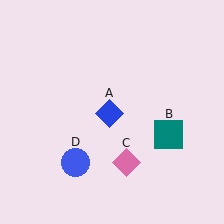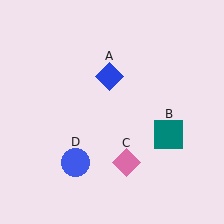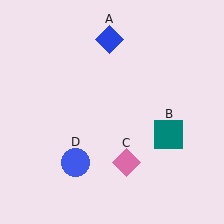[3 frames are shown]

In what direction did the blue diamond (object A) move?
The blue diamond (object A) moved up.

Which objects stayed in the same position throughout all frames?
Teal square (object B) and pink diamond (object C) and blue circle (object D) remained stationary.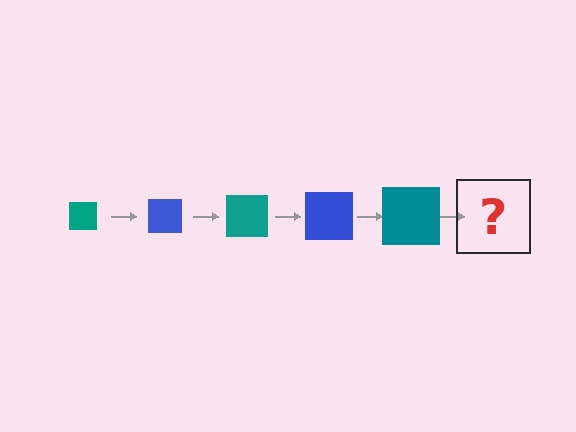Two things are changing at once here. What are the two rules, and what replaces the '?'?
The two rules are that the square grows larger each step and the color cycles through teal and blue. The '?' should be a blue square, larger than the previous one.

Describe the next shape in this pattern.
It should be a blue square, larger than the previous one.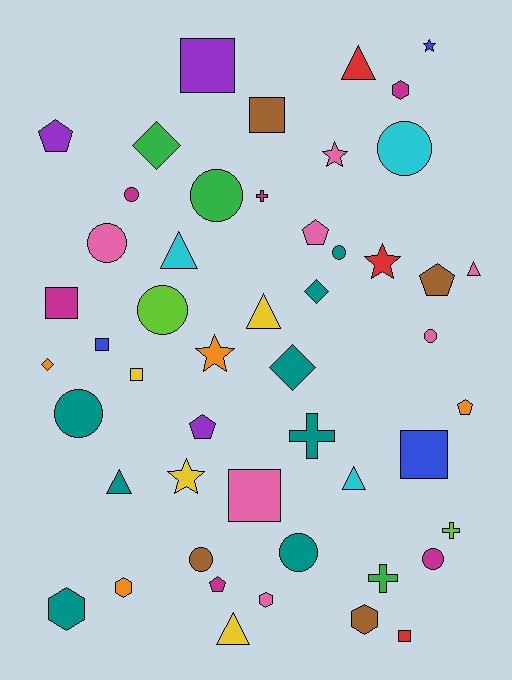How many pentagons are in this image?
There are 6 pentagons.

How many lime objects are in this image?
There are 2 lime objects.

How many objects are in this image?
There are 50 objects.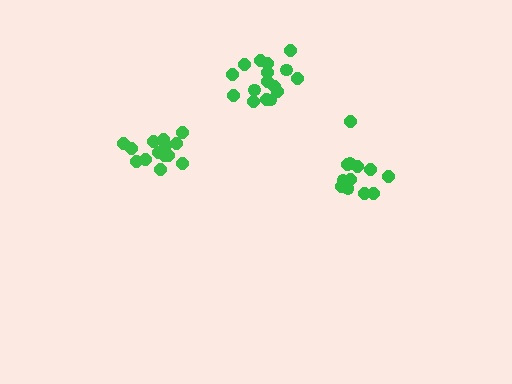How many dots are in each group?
Group 1: 12 dots, Group 2: 14 dots, Group 3: 16 dots (42 total).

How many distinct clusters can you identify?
There are 3 distinct clusters.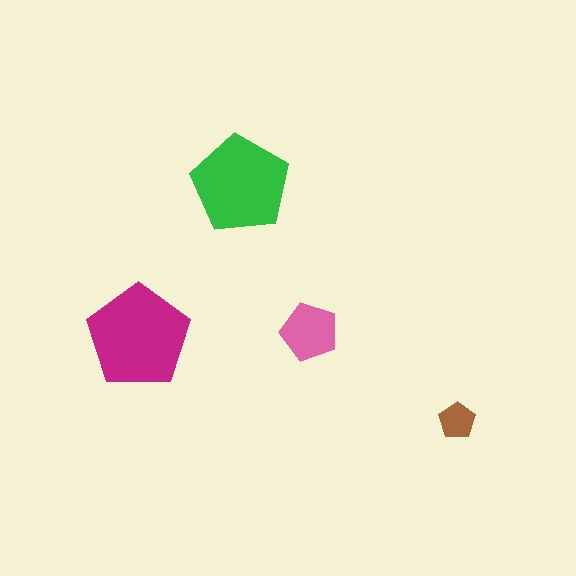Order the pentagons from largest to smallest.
the magenta one, the green one, the pink one, the brown one.